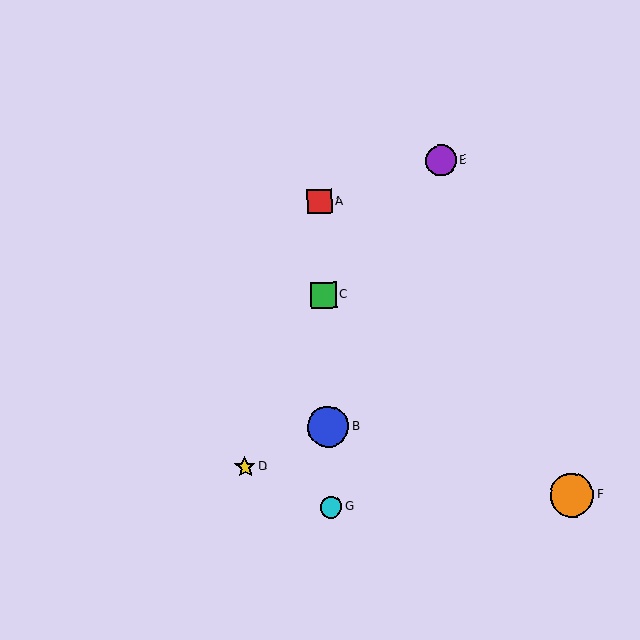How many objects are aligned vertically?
4 objects (A, B, C, G) are aligned vertically.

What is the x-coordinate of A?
Object A is at x≈320.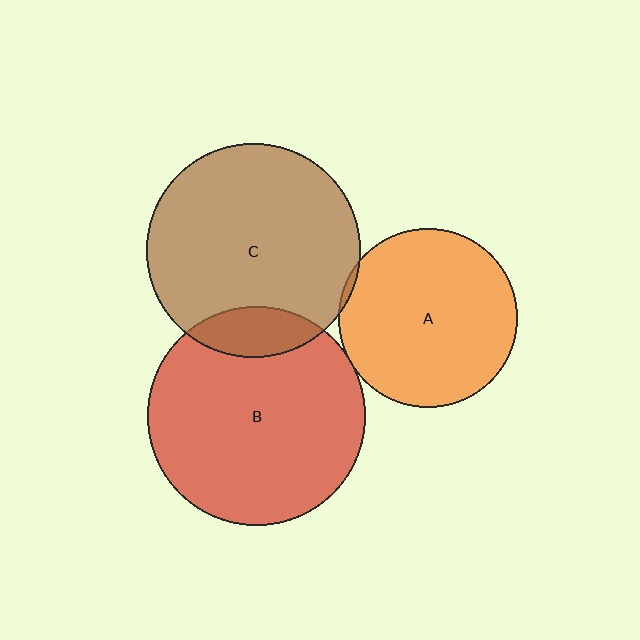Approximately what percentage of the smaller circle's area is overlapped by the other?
Approximately 5%.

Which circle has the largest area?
Circle B (red).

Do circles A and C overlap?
Yes.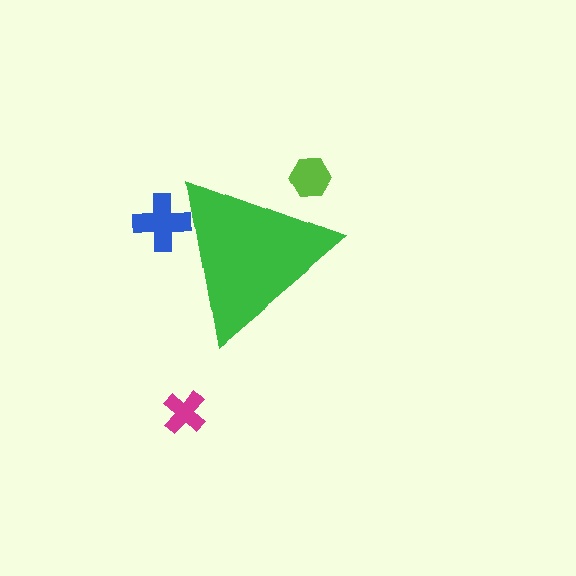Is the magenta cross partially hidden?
No, the magenta cross is fully visible.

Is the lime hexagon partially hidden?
Yes, the lime hexagon is partially hidden behind the green triangle.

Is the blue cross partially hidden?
Yes, the blue cross is partially hidden behind the green triangle.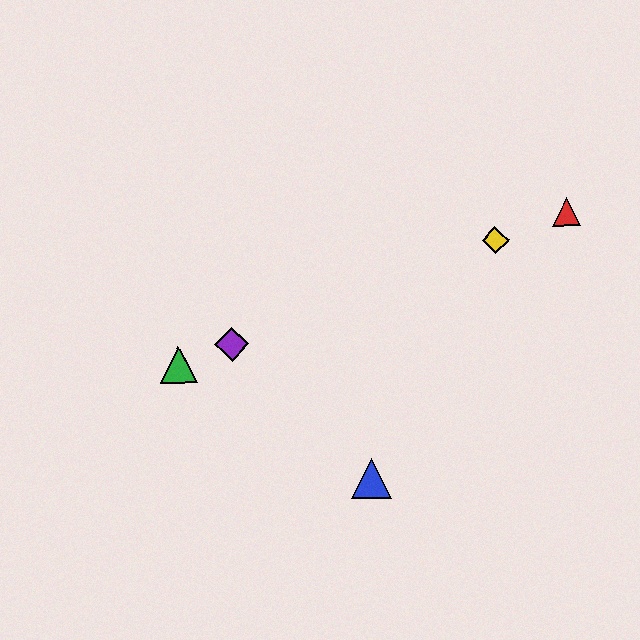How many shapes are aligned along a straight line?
4 shapes (the red triangle, the green triangle, the yellow diamond, the purple diamond) are aligned along a straight line.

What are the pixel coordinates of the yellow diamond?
The yellow diamond is at (495, 240).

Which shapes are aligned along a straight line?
The red triangle, the green triangle, the yellow diamond, the purple diamond are aligned along a straight line.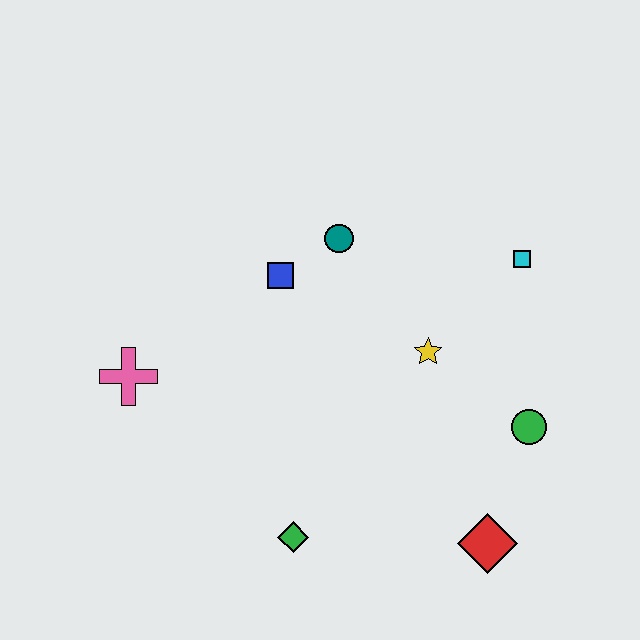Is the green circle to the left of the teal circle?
No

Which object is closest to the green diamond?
The red diamond is closest to the green diamond.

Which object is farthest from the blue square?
The red diamond is farthest from the blue square.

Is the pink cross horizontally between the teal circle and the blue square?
No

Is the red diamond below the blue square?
Yes